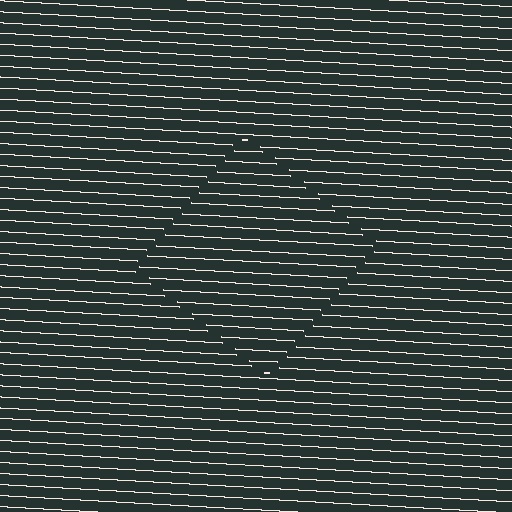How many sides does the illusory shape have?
4 sides — the line-ends trace a square.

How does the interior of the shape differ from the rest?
The interior of the shape contains the same grating, shifted by half a period — the contour is defined by the phase discontinuity where line-ends from the inner and outer gratings abut.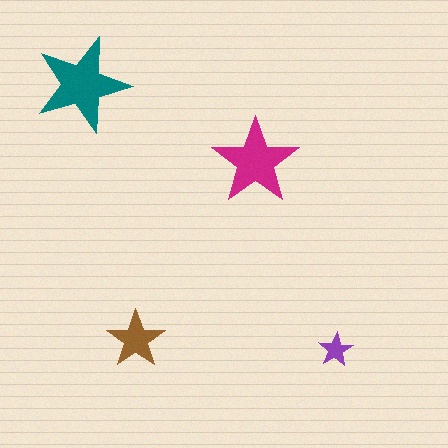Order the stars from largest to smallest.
the teal one, the magenta one, the brown one, the purple one.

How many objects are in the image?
There are 4 objects in the image.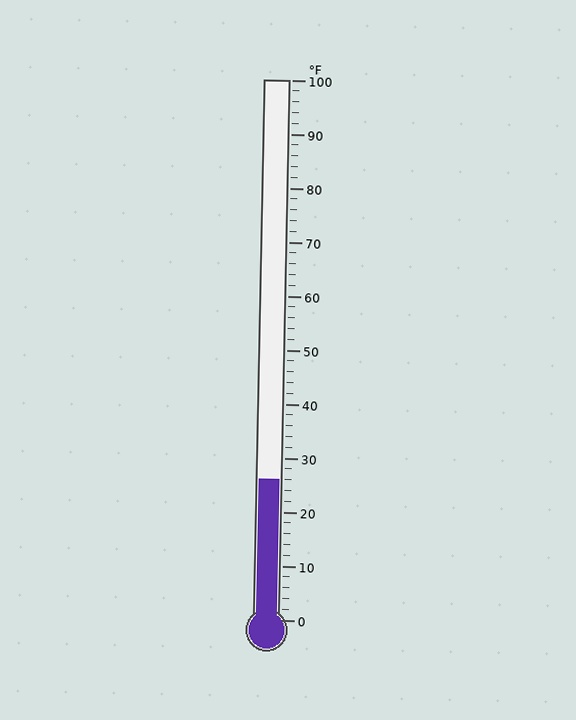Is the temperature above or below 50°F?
The temperature is below 50°F.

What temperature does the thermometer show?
The thermometer shows approximately 26°F.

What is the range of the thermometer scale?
The thermometer scale ranges from 0°F to 100°F.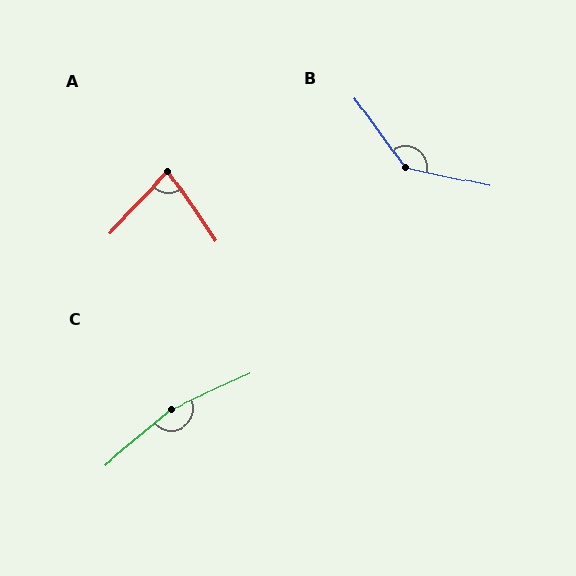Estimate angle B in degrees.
Approximately 138 degrees.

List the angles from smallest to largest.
A (77°), B (138°), C (164°).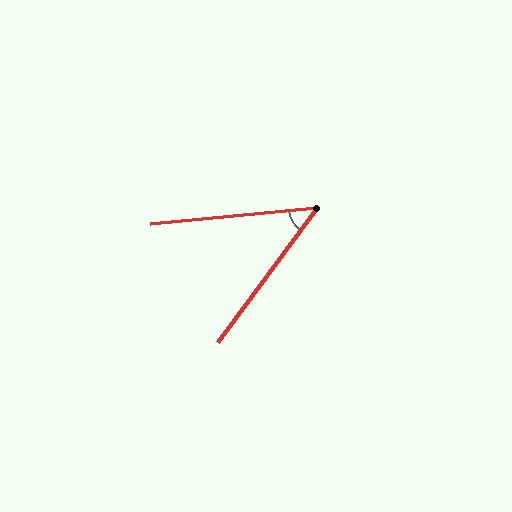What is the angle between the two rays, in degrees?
Approximately 48 degrees.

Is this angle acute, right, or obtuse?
It is acute.